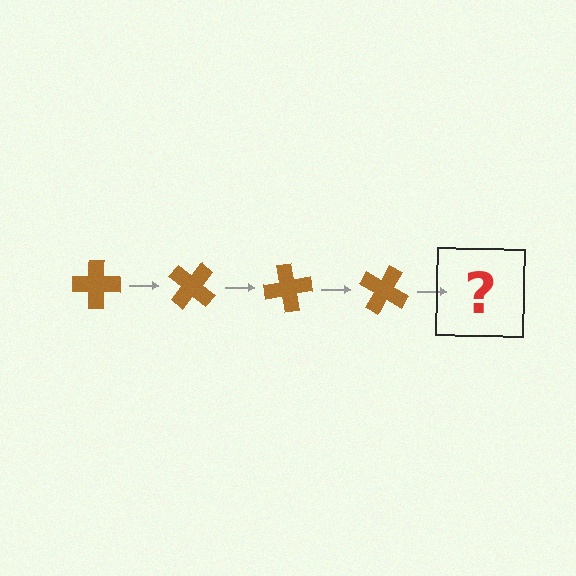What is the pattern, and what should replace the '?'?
The pattern is that the cross rotates 40 degrees each step. The '?' should be a brown cross rotated 160 degrees.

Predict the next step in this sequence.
The next step is a brown cross rotated 160 degrees.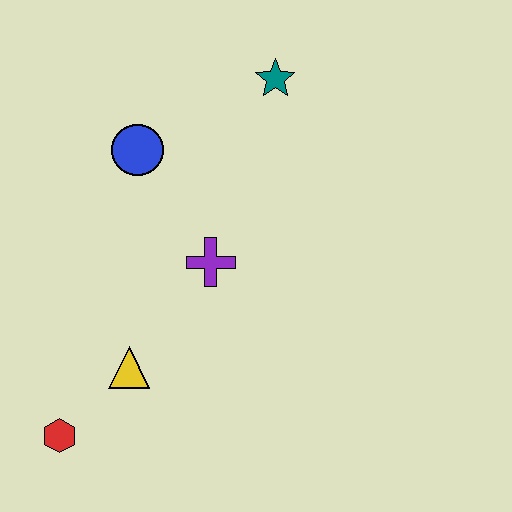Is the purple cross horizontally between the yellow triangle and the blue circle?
No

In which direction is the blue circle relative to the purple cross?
The blue circle is above the purple cross.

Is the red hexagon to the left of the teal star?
Yes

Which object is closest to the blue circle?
The purple cross is closest to the blue circle.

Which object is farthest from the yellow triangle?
The teal star is farthest from the yellow triangle.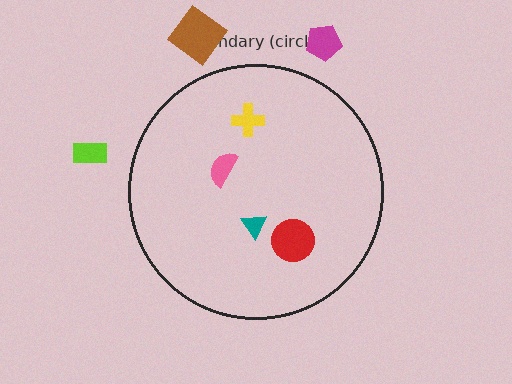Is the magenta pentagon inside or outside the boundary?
Outside.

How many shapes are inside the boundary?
4 inside, 3 outside.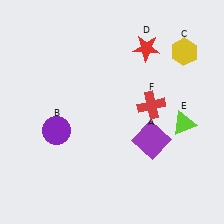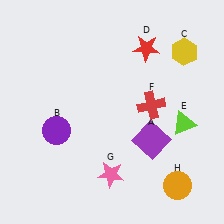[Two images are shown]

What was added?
A pink star (G), an orange circle (H) were added in Image 2.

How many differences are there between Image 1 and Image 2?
There are 2 differences between the two images.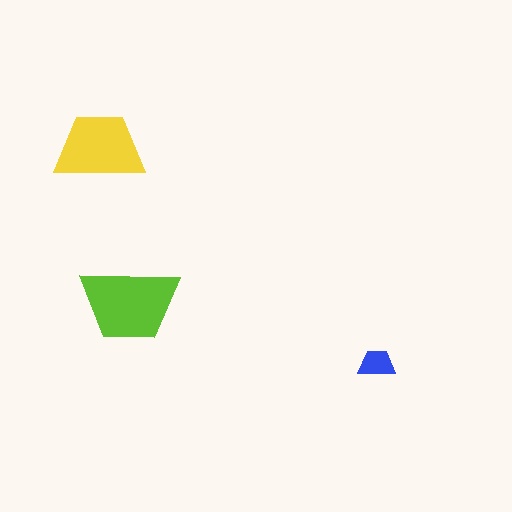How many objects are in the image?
There are 3 objects in the image.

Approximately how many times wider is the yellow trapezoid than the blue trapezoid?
About 2.5 times wider.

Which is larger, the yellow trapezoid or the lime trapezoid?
The lime one.